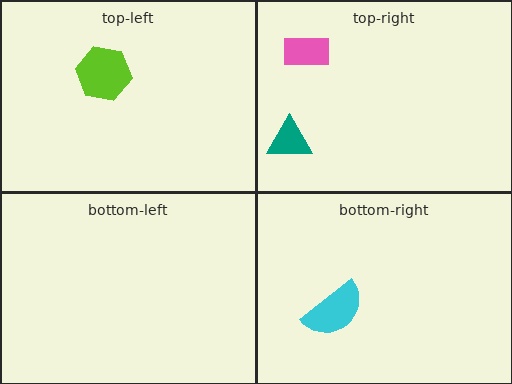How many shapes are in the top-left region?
1.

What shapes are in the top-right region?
The teal triangle, the pink rectangle.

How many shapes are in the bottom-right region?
1.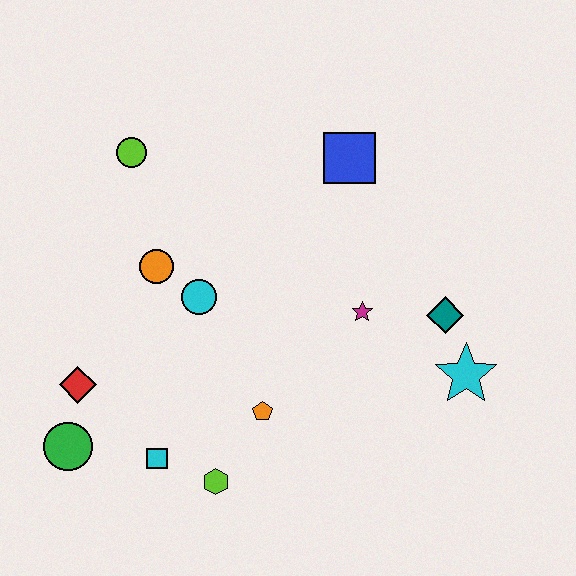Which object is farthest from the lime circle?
The cyan star is farthest from the lime circle.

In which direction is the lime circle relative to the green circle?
The lime circle is above the green circle.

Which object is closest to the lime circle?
The orange circle is closest to the lime circle.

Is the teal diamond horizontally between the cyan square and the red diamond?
No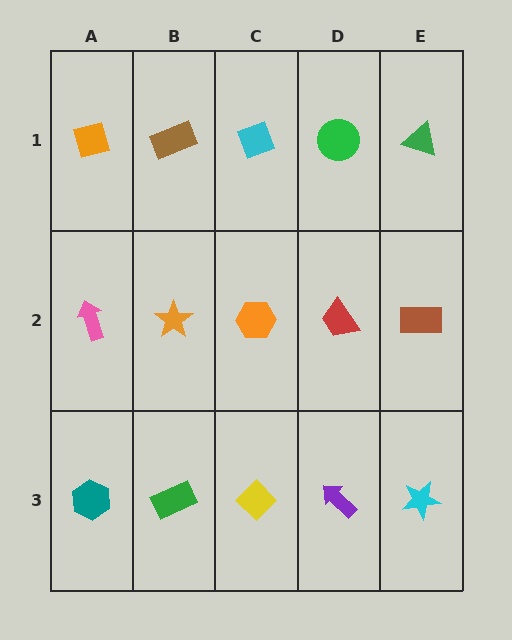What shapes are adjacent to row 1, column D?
A red trapezoid (row 2, column D), a cyan diamond (row 1, column C), a green triangle (row 1, column E).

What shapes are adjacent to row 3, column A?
A pink arrow (row 2, column A), a green rectangle (row 3, column B).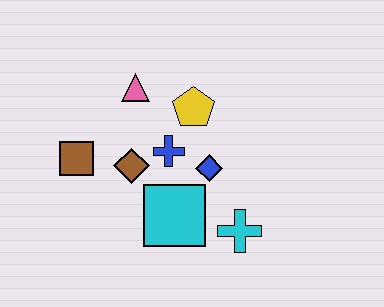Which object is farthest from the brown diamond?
The cyan cross is farthest from the brown diamond.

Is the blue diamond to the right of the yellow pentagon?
Yes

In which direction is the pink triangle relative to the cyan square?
The pink triangle is above the cyan square.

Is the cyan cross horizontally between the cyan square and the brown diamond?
No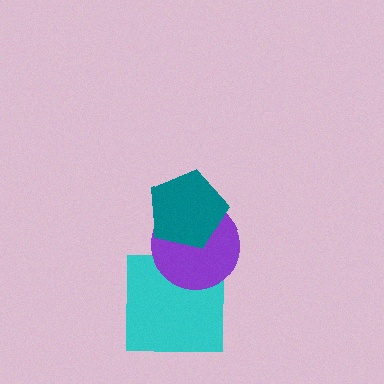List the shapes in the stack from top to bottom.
From top to bottom: the teal pentagon, the purple circle, the cyan square.